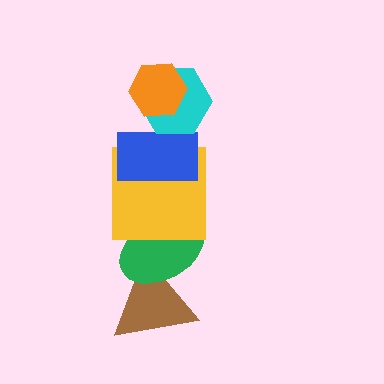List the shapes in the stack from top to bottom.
From top to bottom: the orange hexagon, the cyan hexagon, the blue rectangle, the yellow square, the green ellipse, the brown triangle.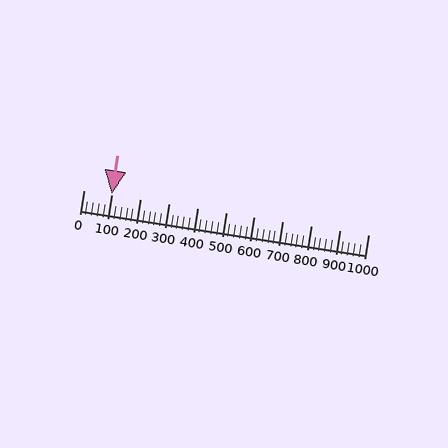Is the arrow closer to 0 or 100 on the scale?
The arrow is closer to 100.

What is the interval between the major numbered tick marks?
The major tick marks are spaced 100 units apart.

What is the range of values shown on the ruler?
The ruler shows values from 0 to 1000.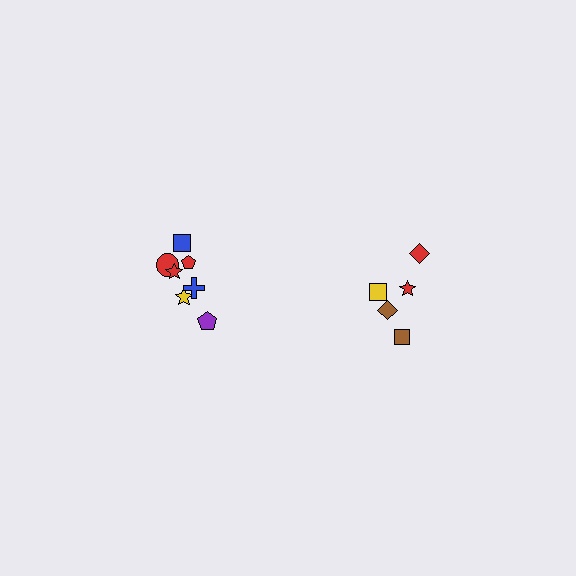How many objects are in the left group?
There are 7 objects.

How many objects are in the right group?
There are 5 objects.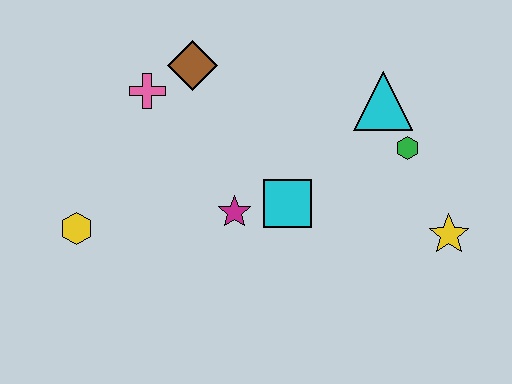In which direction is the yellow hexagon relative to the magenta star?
The yellow hexagon is to the left of the magenta star.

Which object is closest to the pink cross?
The brown diamond is closest to the pink cross.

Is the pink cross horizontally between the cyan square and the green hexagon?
No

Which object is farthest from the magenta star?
The yellow star is farthest from the magenta star.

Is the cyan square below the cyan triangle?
Yes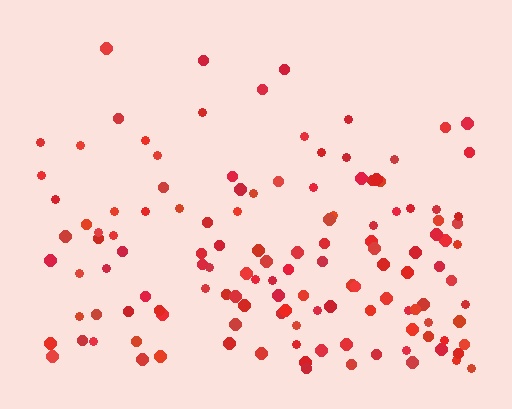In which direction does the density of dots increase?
From top to bottom, with the bottom side densest.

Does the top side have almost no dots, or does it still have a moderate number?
Still a moderate number, just noticeably fewer than the bottom.